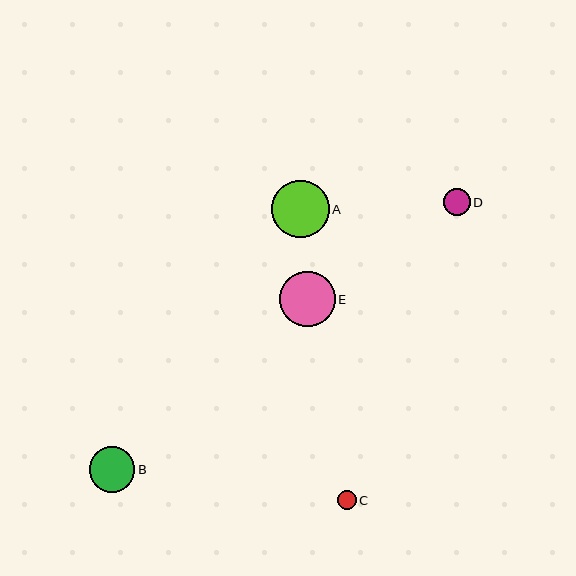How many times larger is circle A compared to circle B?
Circle A is approximately 1.3 times the size of circle B.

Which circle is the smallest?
Circle C is the smallest with a size of approximately 19 pixels.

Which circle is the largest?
Circle A is the largest with a size of approximately 57 pixels.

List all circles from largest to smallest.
From largest to smallest: A, E, B, D, C.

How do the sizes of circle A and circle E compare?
Circle A and circle E are approximately the same size.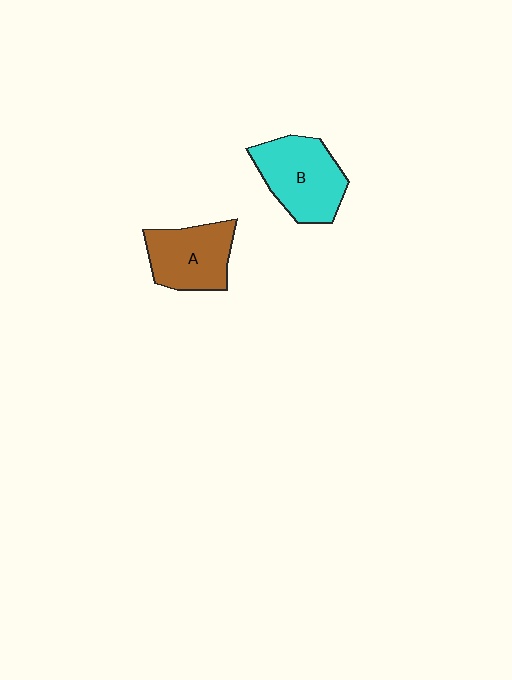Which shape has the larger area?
Shape B (cyan).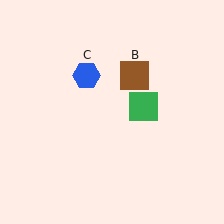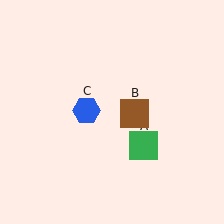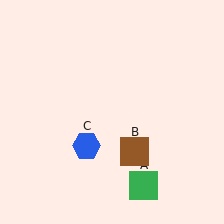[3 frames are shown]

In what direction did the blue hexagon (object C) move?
The blue hexagon (object C) moved down.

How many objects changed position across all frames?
3 objects changed position: green square (object A), brown square (object B), blue hexagon (object C).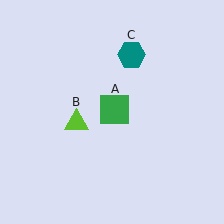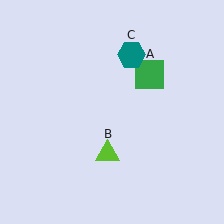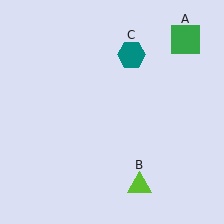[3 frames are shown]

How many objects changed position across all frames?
2 objects changed position: green square (object A), lime triangle (object B).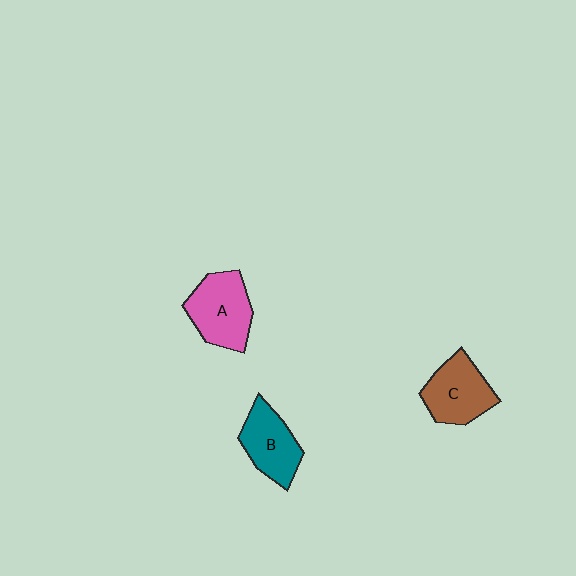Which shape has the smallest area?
Shape B (teal).